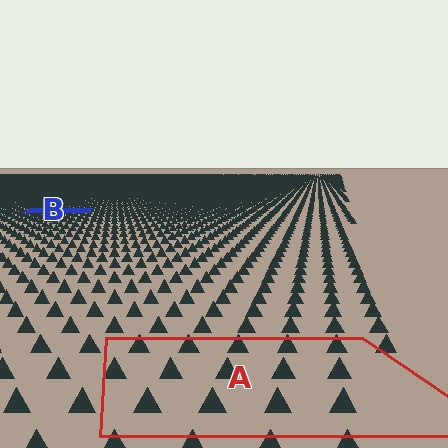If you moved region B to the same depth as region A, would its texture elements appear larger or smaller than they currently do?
They would appear larger. At a closer depth, the same texture elements are projected at a bigger on-screen size.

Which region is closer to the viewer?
Region A is closer. The texture elements there are larger and more spread out.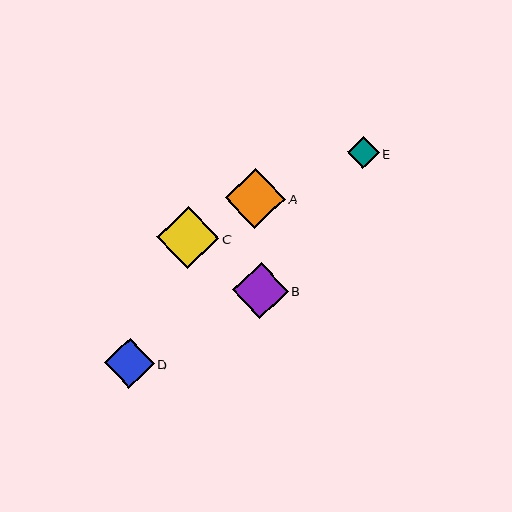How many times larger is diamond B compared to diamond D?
Diamond B is approximately 1.1 times the size of diamond D.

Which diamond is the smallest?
Diamond E is the smallest with a size of approximately 32 pixels.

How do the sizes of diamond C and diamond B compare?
Diamond C and diamond B are approximately the same size.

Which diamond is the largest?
Diamond C is the largest with a size of approximately 62 pixels.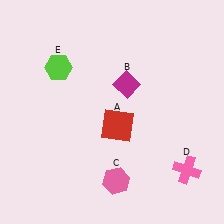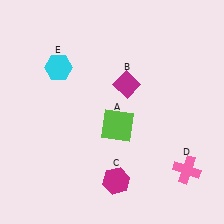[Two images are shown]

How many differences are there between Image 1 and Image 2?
There are 3 differences between the two images.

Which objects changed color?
A changed from red to lime. C changed from pink to magenta. E changed from lime to cyan.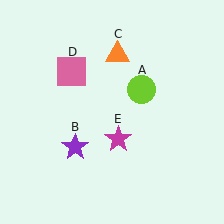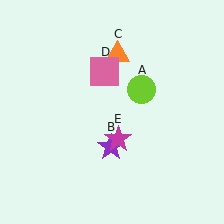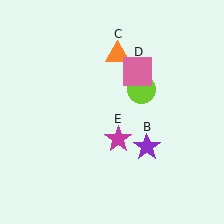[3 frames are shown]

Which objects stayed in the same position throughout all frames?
Lime circle (object A) and orange triangle (object C) and magenta star (object E) remained stationary.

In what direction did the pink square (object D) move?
The pink square (object D) moved right.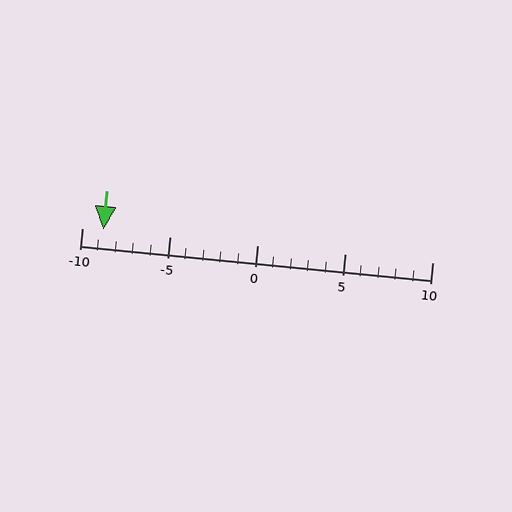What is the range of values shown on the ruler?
The ruler shows values from -10 to 10.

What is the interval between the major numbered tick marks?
The major tick marks are spaced 5 units apart.